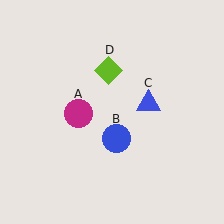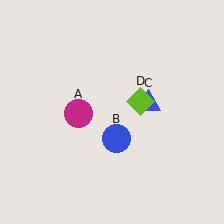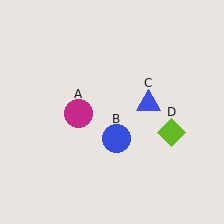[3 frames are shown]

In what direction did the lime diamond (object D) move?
The lime diamond (object D) moved down and to the right.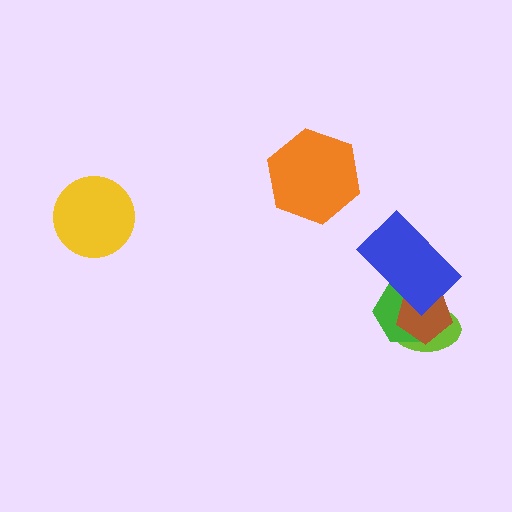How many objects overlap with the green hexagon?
3 objects overlap with the green hexagon.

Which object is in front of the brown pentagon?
The blue rectangle is in front of the brown pentagon.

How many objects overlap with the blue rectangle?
3 objects overlap with the blue rectangle.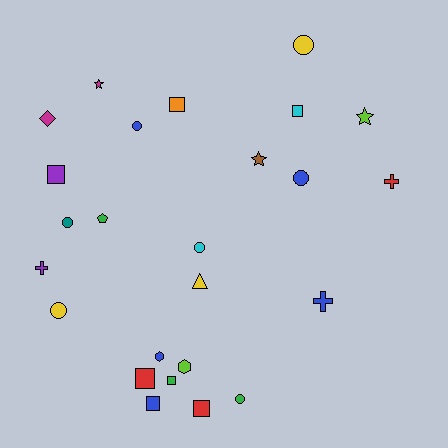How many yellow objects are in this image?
There are 3 yellow objects.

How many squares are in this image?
There are 7 squares.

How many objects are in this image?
There are 25 objects.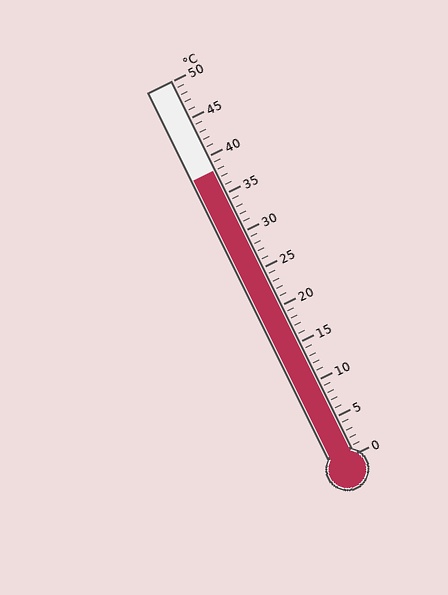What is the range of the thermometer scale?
The thermometer scale ranges from 0°C to 50°C.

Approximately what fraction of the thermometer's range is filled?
The thermometer is filled to approximately 75% of its range.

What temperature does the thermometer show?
The thermometer shows approximately 38°C.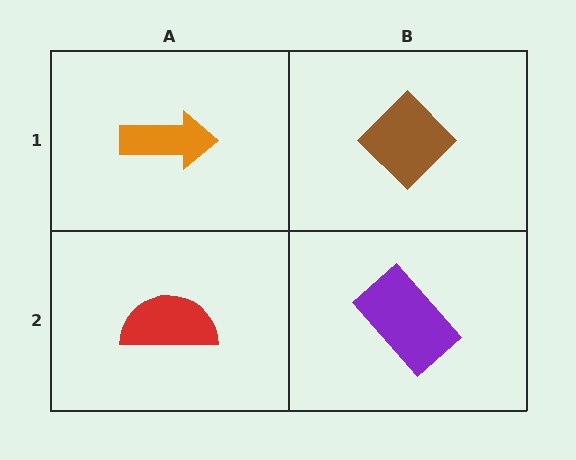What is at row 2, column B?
A purple rectangle.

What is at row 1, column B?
A brown diamond.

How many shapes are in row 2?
2 shapes.